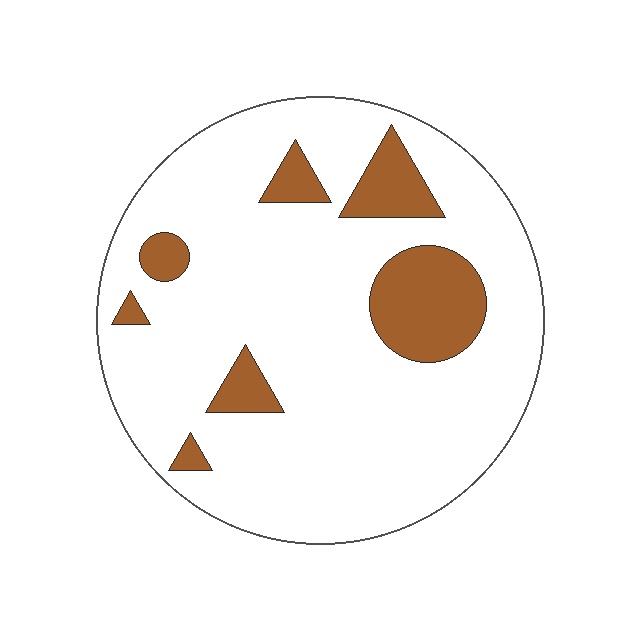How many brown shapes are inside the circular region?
7.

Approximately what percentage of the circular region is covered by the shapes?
Approximately 15%.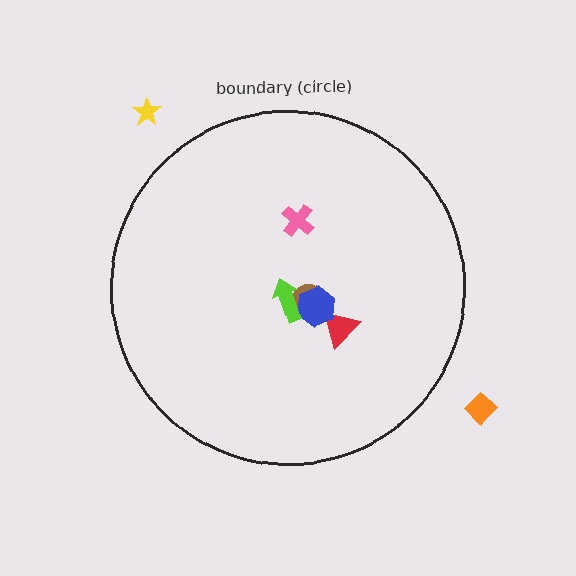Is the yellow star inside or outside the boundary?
Outside.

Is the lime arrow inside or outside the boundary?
Inside.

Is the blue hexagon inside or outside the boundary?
Inside.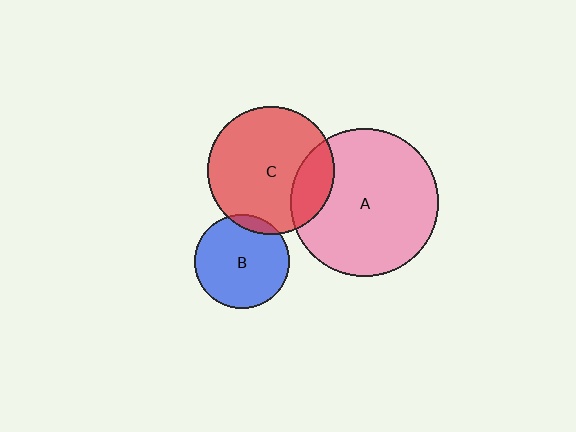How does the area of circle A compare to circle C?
Approximately 1.4 times.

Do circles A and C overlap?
Yes.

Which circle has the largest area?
Circle A (pink).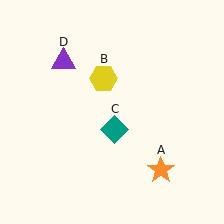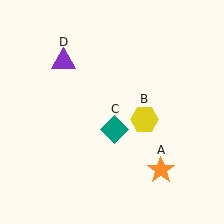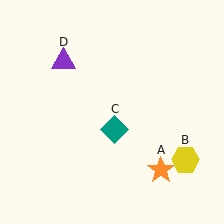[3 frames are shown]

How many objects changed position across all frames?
1 object changed position: yellow hexagon (object B).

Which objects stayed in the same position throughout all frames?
Orange star (object A) and teal diamond (object C) and purple triangle (object D) remained stationary.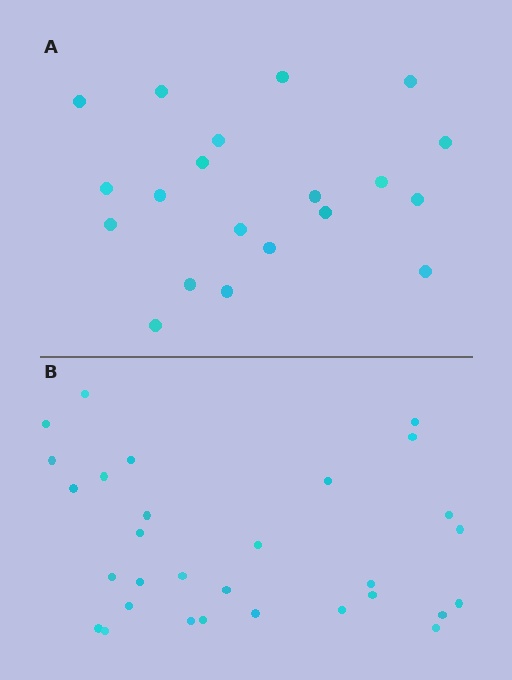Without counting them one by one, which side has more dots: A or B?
Region B (the bottom region) has more dots.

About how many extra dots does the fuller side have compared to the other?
Region B has roughly 10 or so more dots than region A.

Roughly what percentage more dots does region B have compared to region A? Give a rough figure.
About 50% more.